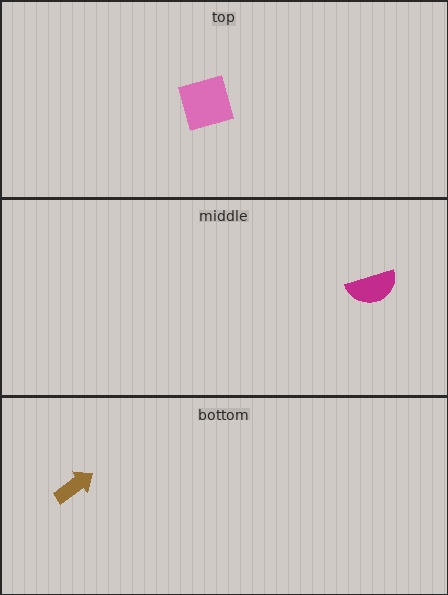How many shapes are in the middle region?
1.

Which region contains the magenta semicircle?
The middle region.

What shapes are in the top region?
The pink diamond.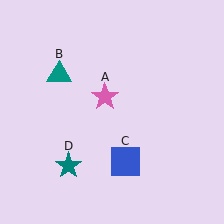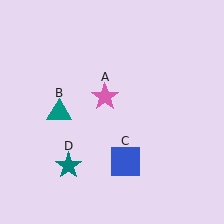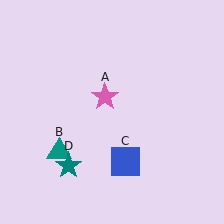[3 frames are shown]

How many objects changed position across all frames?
1 object changed position: teal triangle (object B).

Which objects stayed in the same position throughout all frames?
Pink star (object A) and blue square (object C) and teal star (object D) remained stationary.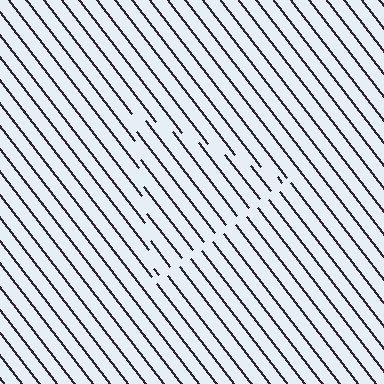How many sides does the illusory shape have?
3 sides — the line-ends trace a triangle.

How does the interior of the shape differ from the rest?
The interior of the shape contains the same grating, shifted by half a period — the contour is defined by the phase discontinuity where line-ends from the inner and outer gratings abut.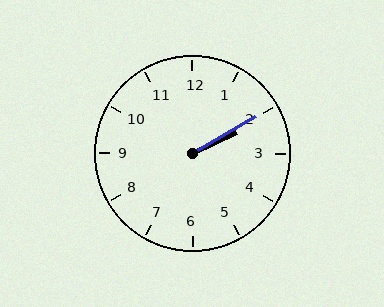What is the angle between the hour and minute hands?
Approximately 5 degrees.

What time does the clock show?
2:10.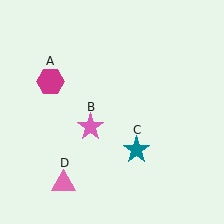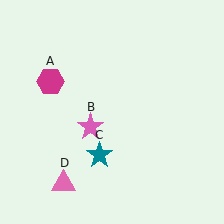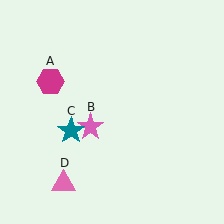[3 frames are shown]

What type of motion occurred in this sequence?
The teal star (object C) rotated clockwise around the center of the scene.